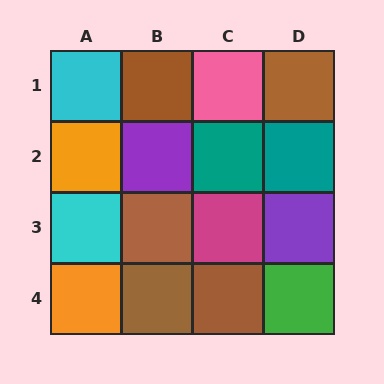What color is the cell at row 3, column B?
Brown.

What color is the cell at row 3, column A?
Cyan.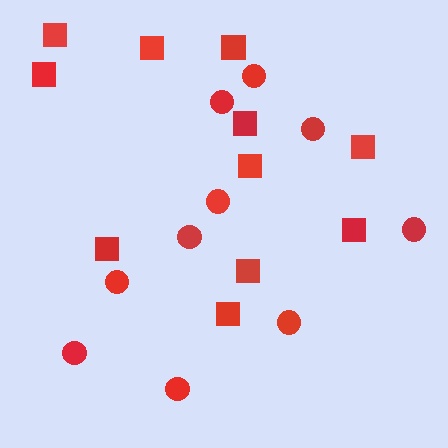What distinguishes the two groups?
There are 2 groups: one group of circles (10) and one group of squares (11).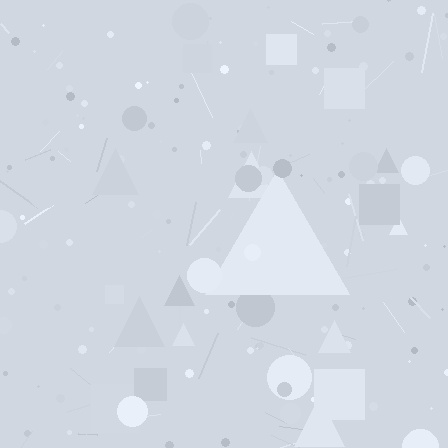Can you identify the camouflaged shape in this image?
The camouflaged shape is a triangle.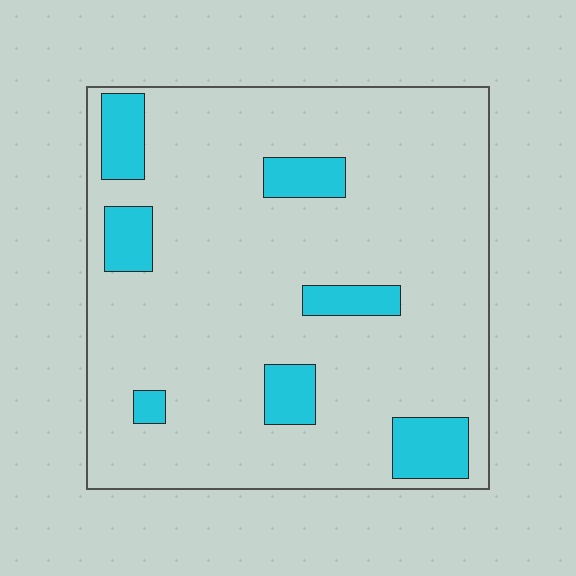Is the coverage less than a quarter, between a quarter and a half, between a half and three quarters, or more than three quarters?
Less than a quarter.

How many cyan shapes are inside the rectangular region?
7.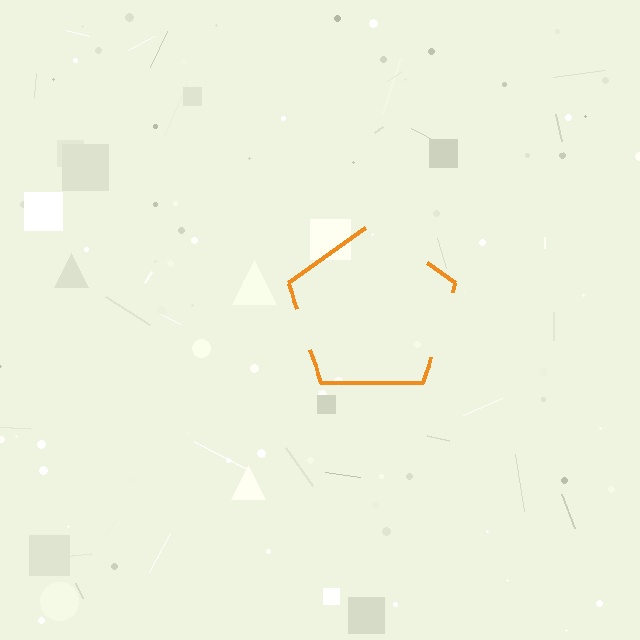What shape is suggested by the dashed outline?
The dashed outline suggests a pentagon.